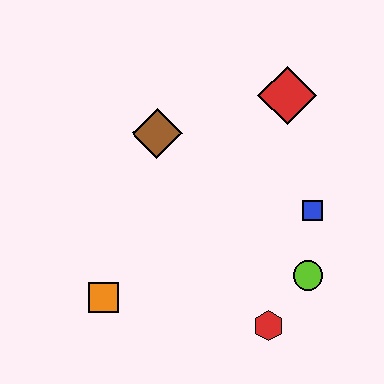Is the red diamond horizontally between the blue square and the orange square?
Yes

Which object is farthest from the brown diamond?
The red hexagon is farthest from the brown diamond.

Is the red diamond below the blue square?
No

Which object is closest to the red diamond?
The blue square is closest to the red diamond.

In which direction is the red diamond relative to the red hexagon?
The red diamond is above the red hexagon.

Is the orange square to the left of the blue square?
Yes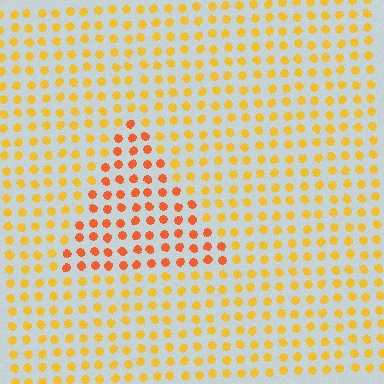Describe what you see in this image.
The image is filled with small yellow elements in a uniform arrangement. A triangle-shaped region is visible where the elements are tinted to a slightly different hue, forming a subtle color boundary.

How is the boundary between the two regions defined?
The boundary is defined purely by a slight shift in hue (about 30 degrees). Spacing, size, and orientation are identical on both sides.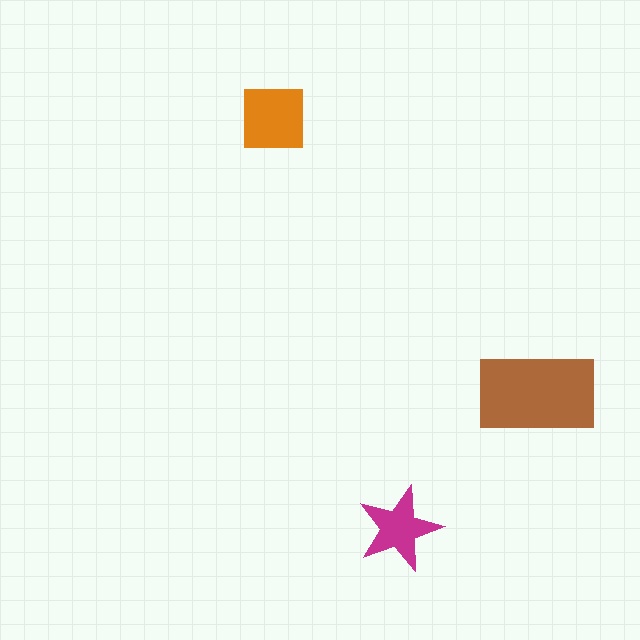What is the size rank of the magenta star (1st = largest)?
3rd.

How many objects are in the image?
There are 3 objects in the image.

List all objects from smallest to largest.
The magenta star, the orange square, the brown rectangle.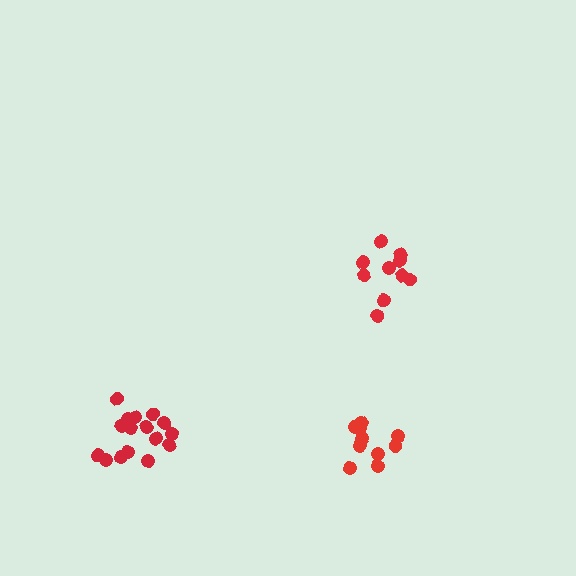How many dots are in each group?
Group 1: 10 dots, Group 2: 10 dots, Group 3: 16 dots (36 total).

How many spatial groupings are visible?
There are 3 spatial groupings.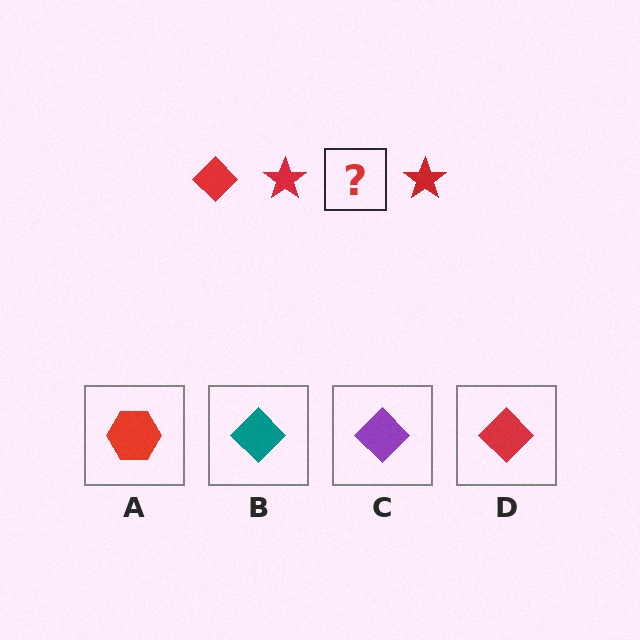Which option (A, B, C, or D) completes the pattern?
D.